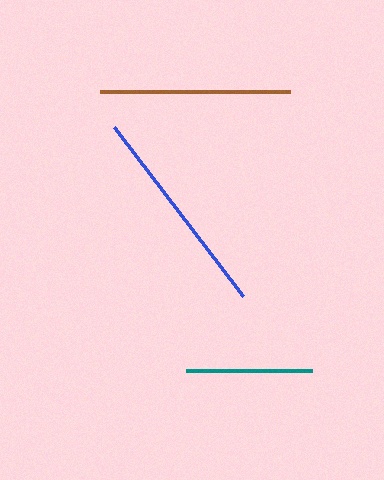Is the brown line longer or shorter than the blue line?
The blue line is longer than the brown line.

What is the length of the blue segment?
The blue segment is approximately 212 pixels long.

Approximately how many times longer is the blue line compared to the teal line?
The blue line is approximately 1.7 times the length of the teal line.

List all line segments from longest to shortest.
From longest to shortest: blue, brown, teal.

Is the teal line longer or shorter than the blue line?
The blue line is longer than the teal line.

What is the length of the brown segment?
The brown segment is approximately 191 pixels long.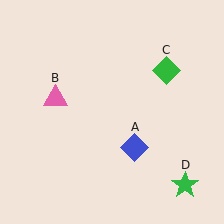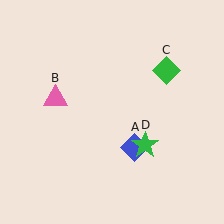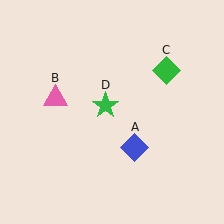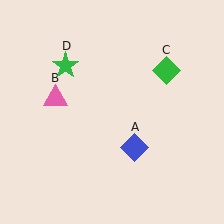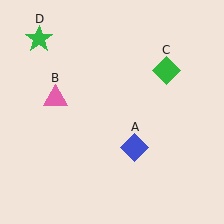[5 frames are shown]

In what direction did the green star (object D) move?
The green star (object D) moved up and to the left.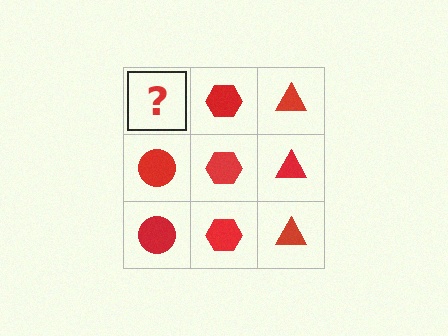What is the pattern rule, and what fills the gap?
The rule is that each column has a consistent shape. The gap should be filled with a red circle.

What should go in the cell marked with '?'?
The missing cell should contain a red circle.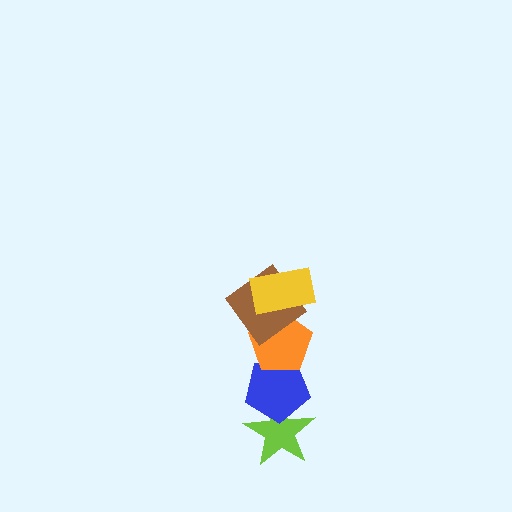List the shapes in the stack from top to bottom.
From top to bottom: the yellow rectangle, the brown diamond, the orange pentagon, the blue pentagon, the lime star.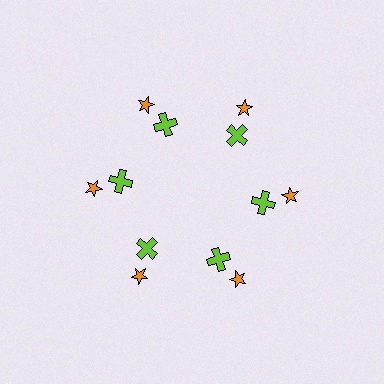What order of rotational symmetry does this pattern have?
This pattern has 6-fold rotational symmetry.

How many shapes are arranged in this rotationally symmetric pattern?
There are 12 shapes, arranged in 6 groups of 2.